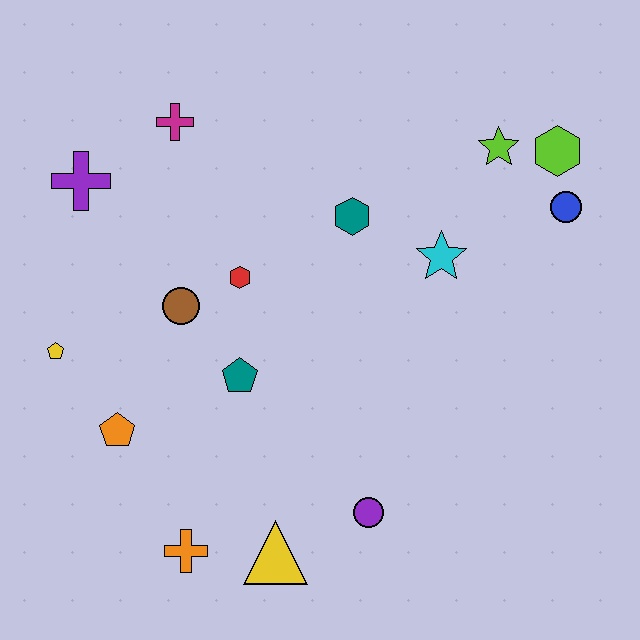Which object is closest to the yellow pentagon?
The orange pentagon is closest to the yellow pentagon.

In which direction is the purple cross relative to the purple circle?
The purple cross is above the purple circle.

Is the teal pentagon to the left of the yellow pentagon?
No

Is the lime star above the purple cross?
Yes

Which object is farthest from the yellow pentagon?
The lime hexagon is farthest from the yellow pentagon.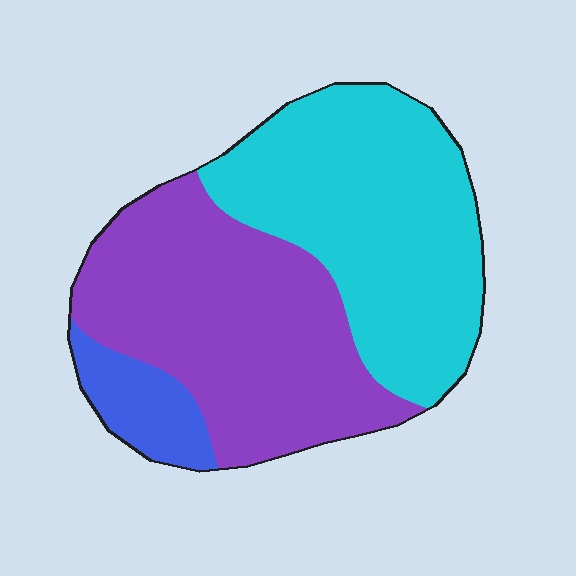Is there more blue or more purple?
Purple.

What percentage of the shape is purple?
Purple covers 46% of the shape.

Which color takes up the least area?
Blue, at roughly 10%.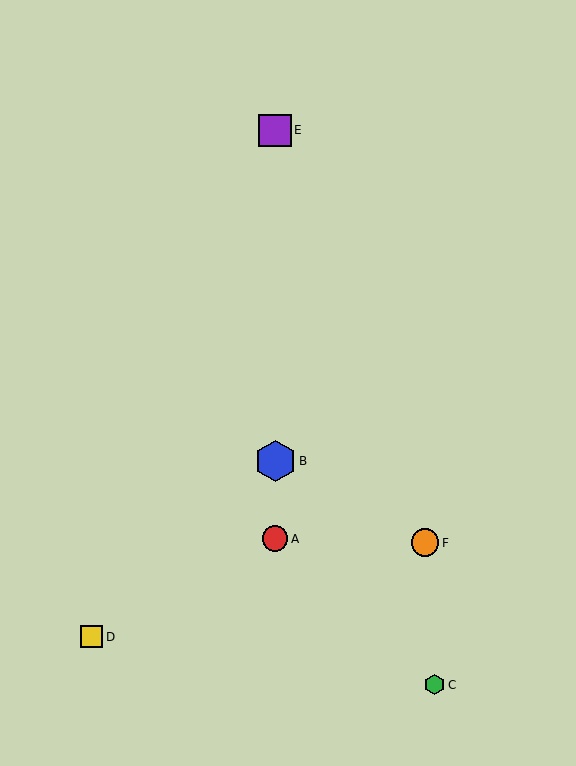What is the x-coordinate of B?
Object B is at x≈275.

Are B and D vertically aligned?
No, B is at x≈275 and D is at x≈92.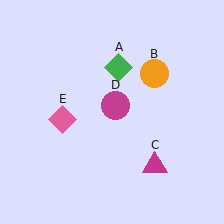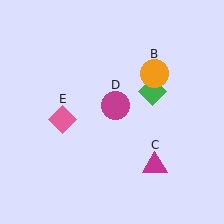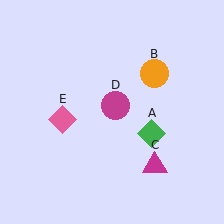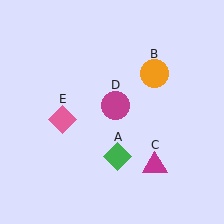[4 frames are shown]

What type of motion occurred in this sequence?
The green diamond (object A) rotated clockwise around the center of the scene.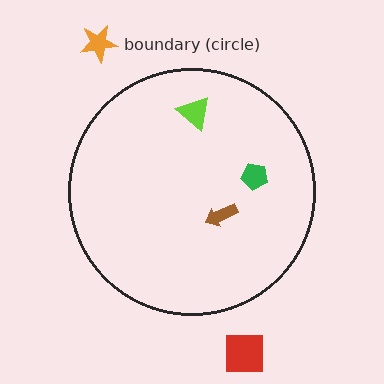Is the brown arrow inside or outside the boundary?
Inside.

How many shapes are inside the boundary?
3 inside, 2 outside.